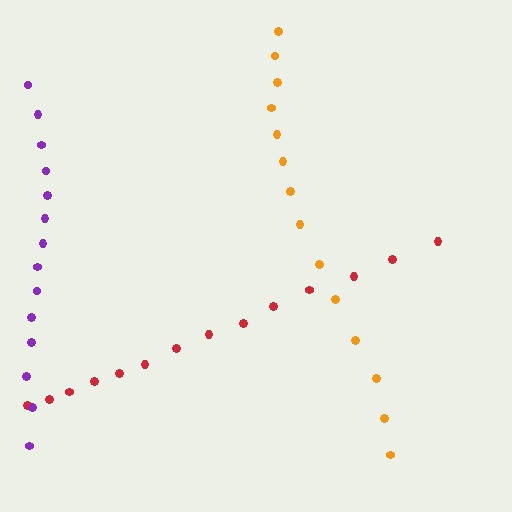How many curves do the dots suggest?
There are 3 distinct paths.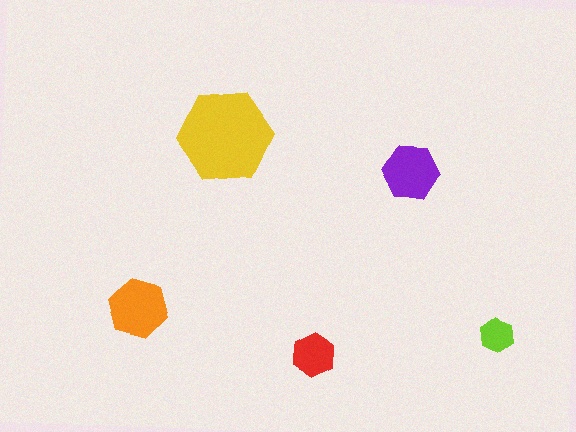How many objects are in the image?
There are 5 objects in the image.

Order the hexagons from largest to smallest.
the yellow one, the orange one, the purple one, the red one, the lime one.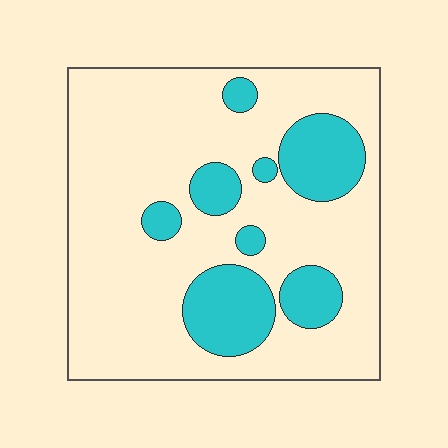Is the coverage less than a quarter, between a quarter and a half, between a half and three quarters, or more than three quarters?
Less than a quarter.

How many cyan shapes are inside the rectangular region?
8.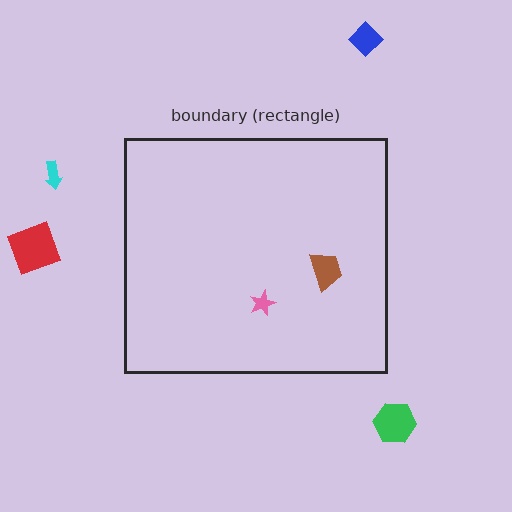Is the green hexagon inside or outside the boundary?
Outside.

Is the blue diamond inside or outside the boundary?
Outside.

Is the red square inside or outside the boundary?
Outside.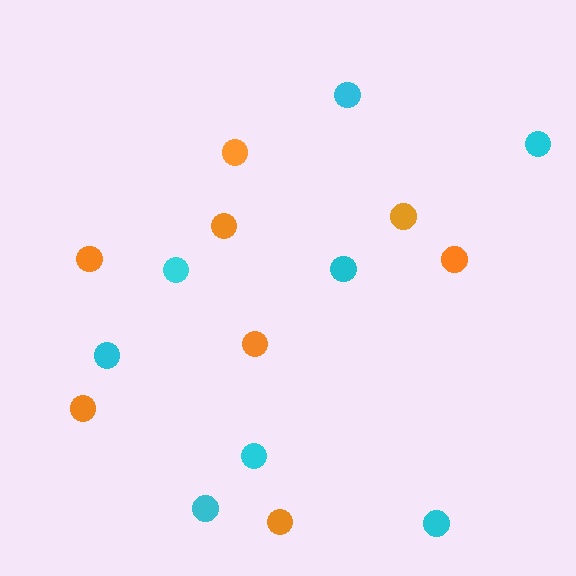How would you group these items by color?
There are 2 groups: one group of orange circles (8) and one group of cyan circles (8).